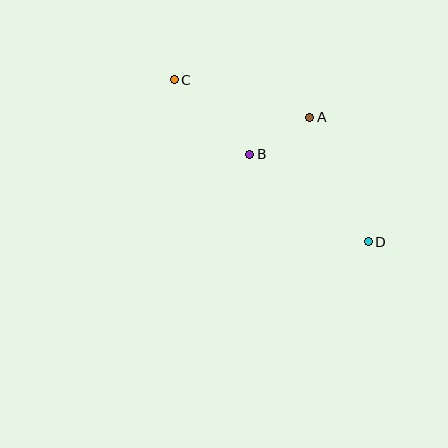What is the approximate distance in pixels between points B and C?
The distance between B and C is approximately 106 pixels.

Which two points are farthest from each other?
Points C and D are farthest from each other.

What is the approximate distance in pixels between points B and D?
The distance between B and D is approximately 147 pixels.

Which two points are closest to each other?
Points A and B are closest to each other.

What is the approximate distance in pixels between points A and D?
The distance between A and D is approximately 138 pixels.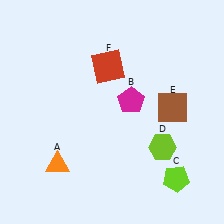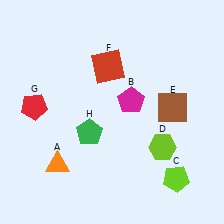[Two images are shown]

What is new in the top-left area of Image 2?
A red pentagon (G) was added in the top-left area of Image 2.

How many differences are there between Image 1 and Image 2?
There are 2 differences between the two images.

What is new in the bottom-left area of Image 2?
A green pentagon (H) was added in the bottom-left area of Image 2.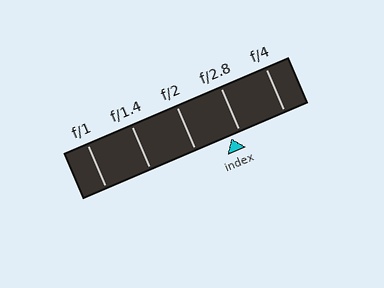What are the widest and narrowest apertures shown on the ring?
The widest aperture shown is f/1 and the narrowest is f/4.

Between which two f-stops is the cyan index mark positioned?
The index mark is between f/2 and f/2.8.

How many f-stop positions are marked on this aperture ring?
There are 5 f-stop positions marked.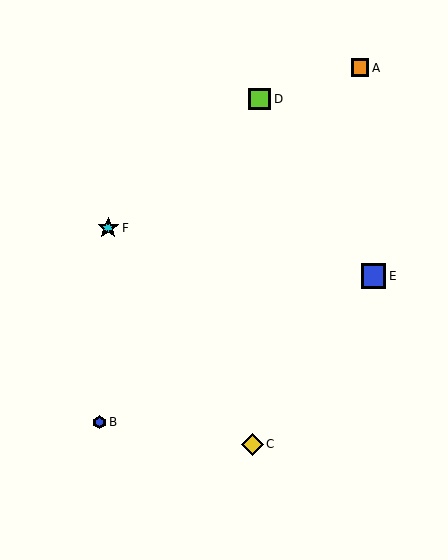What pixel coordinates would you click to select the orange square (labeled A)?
Click at (360, 68) to select the orange square A.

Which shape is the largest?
The blue square (labeled E) is the largest.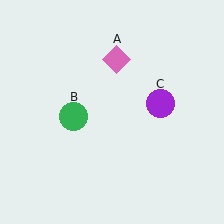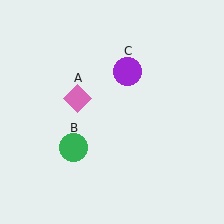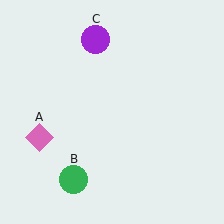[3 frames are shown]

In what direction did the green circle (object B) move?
The green circle (object B) moved down.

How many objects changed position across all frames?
3 objects changed position: pink diamond (object A), green circle (object B), purple circle (object C).